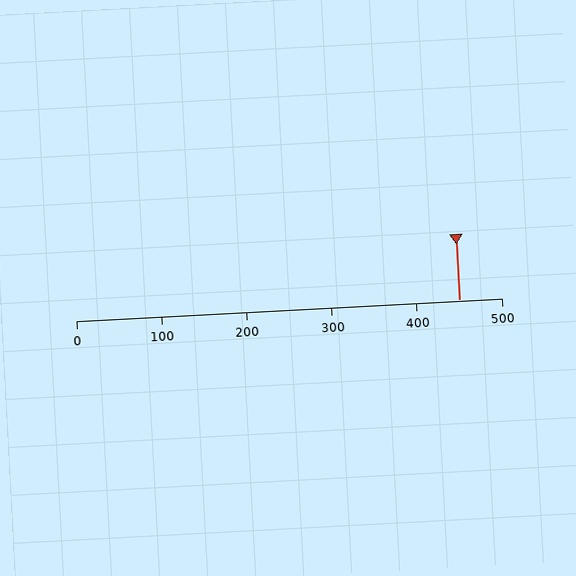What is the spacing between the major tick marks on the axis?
The major ticks are spaced 100 apart.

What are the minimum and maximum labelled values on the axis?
The axis runs from 0 to 500.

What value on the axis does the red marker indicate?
The marker indicates approximately 450.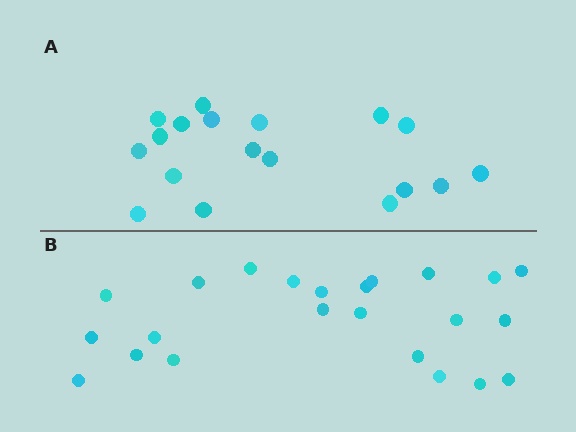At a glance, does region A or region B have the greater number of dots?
Region B (the bottom region) has more dots.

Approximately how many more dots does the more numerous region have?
Region B has about 5 more dots than region A.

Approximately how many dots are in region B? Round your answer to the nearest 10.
About 20 dots. (The exact count is 23, which rounds to 20.)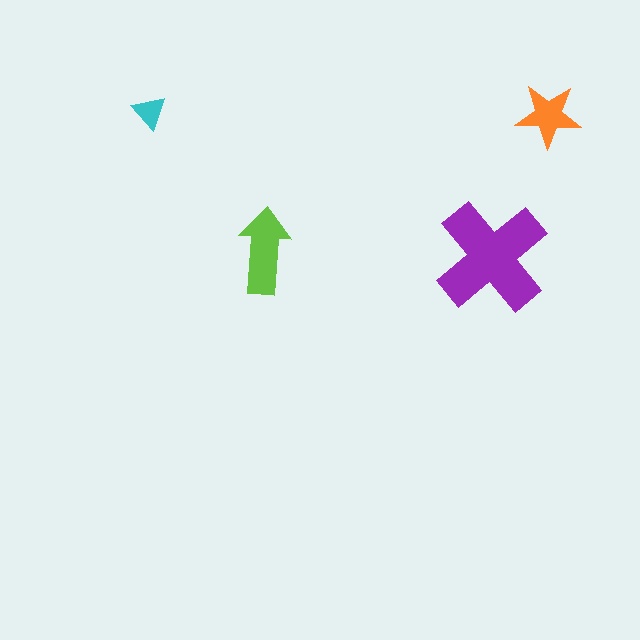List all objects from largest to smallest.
The purple cross, the lime arrow, the orange star, the cyan triangle.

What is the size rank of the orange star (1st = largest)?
3rd.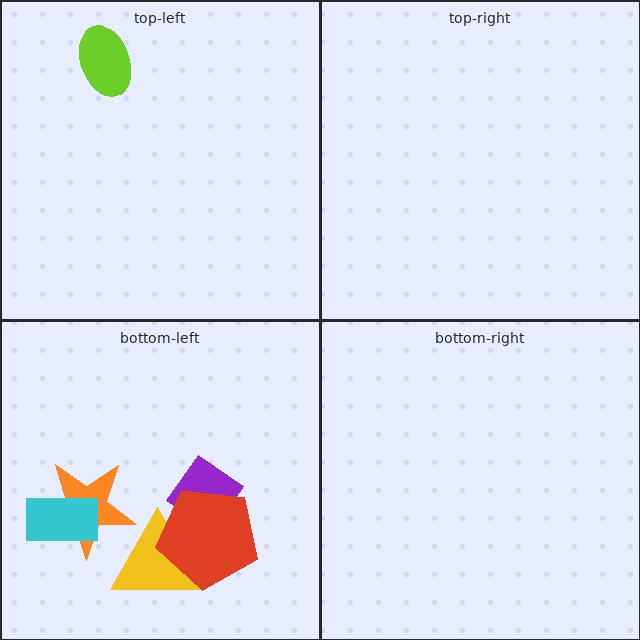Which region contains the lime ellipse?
The top-left region.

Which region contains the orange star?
The bottom-left region.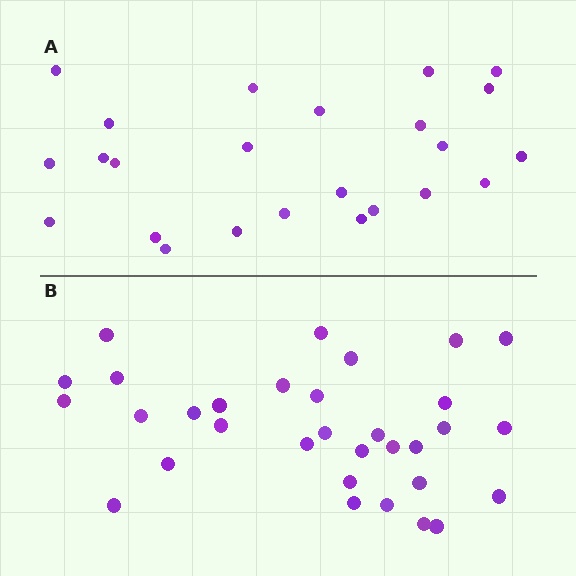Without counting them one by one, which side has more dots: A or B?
Region B (the bottom region) has more dots.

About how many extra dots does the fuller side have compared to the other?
Region B has roughly 8 or so more dots than region A.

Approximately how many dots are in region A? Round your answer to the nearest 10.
About 20 dots. (The exact count is 24, which rounds to 20.)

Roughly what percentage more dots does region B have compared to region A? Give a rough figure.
About 35% more.